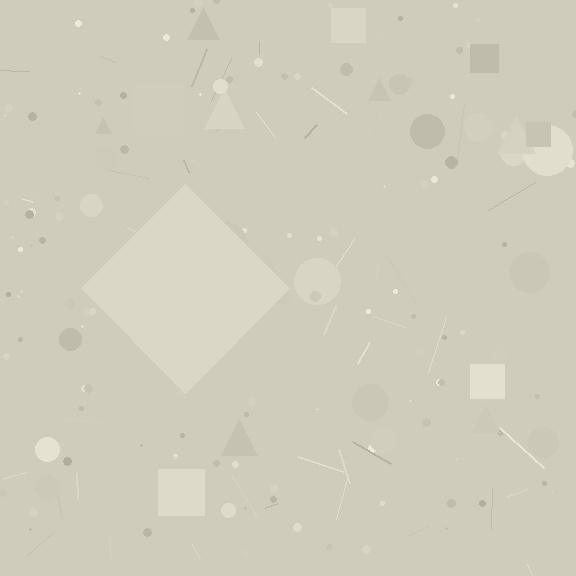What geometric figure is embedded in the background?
A diamond is embedded in the background.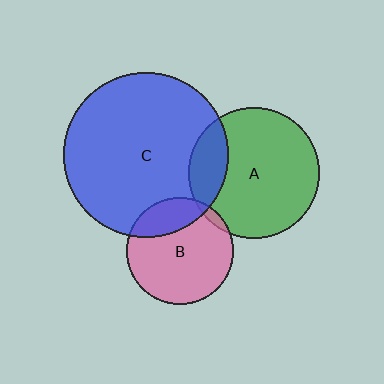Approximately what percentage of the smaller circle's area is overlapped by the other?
Approximately 5%.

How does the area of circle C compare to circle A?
Approximately 1.6 times.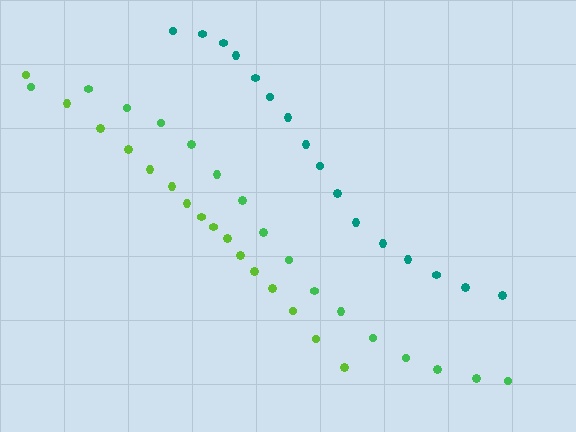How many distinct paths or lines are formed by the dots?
There are 3 distinct paths.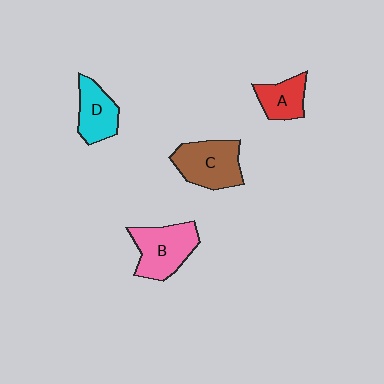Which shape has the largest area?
Shape B (pink).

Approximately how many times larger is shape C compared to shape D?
Approximately 1.4 times.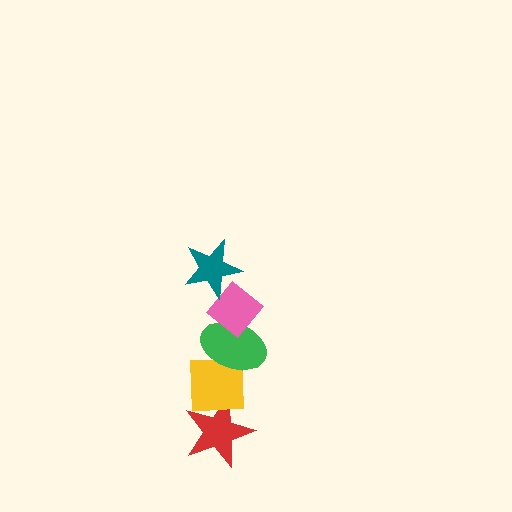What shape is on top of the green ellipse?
The pink diamond is on top of the green ellipse.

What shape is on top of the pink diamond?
The teal star is on top of the pink diamond.